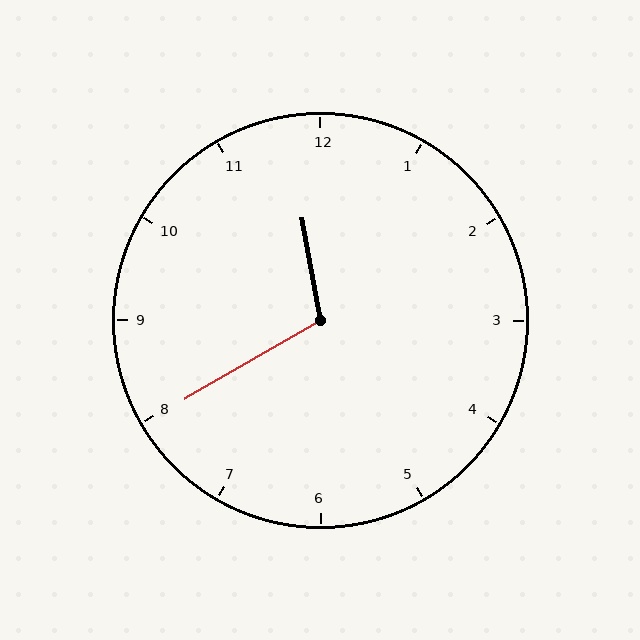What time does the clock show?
11:40.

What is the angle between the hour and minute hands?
Approximately 110 degrees.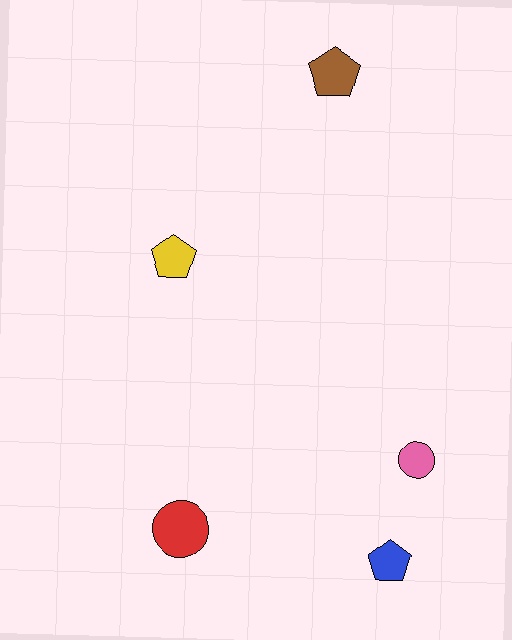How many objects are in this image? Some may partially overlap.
There are 5 objects.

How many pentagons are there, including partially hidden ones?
There are 3 pentagons.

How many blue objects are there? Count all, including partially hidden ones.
There is 1 blue object.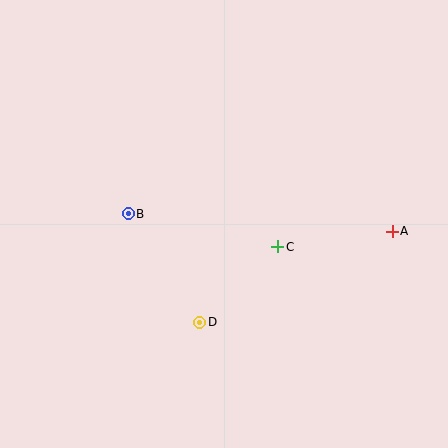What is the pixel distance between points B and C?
The distance between B and C is 153 pixels.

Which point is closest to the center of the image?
Point C at (278, 247) is closest to the center.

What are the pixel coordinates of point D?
Point D is at (200, 322).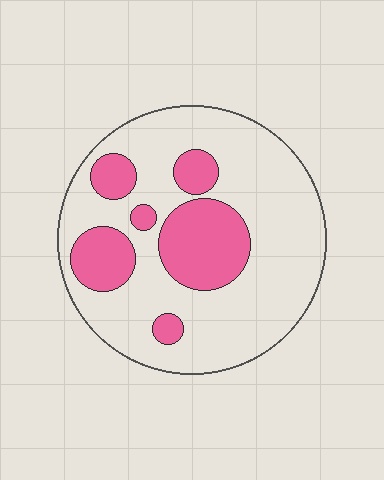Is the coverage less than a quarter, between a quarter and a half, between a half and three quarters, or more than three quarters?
Between a quarter and a half.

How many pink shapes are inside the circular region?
6.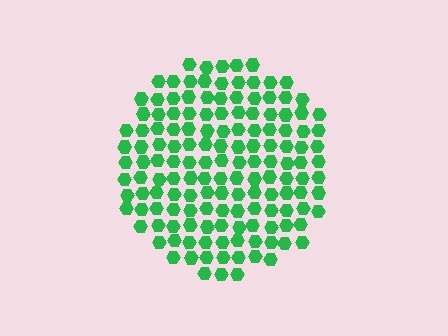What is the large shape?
The large shape is a circle.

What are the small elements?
The small elements are hexagons.